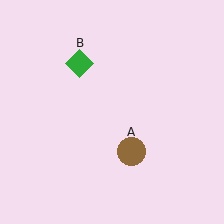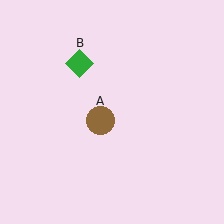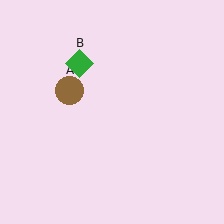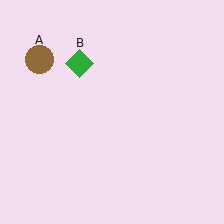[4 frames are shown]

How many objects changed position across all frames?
1 object changed position: brown circle (object A).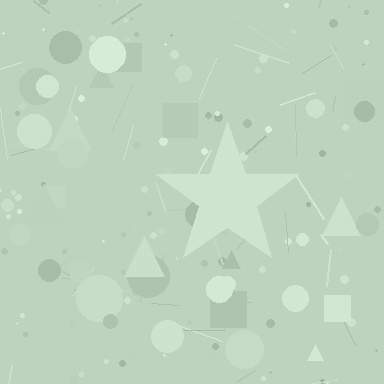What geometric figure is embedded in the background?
A star is embedded in the background.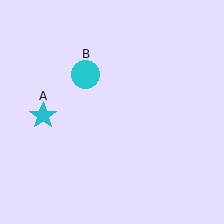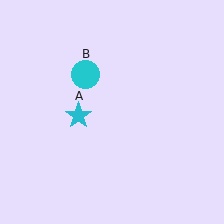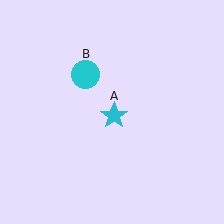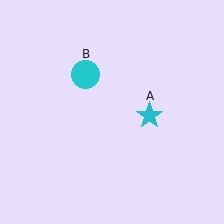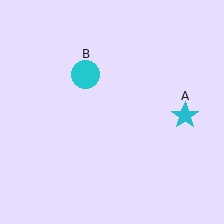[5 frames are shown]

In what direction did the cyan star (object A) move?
The cyan star (object A) moved right.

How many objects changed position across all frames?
1 object changed position: cyan star (object A).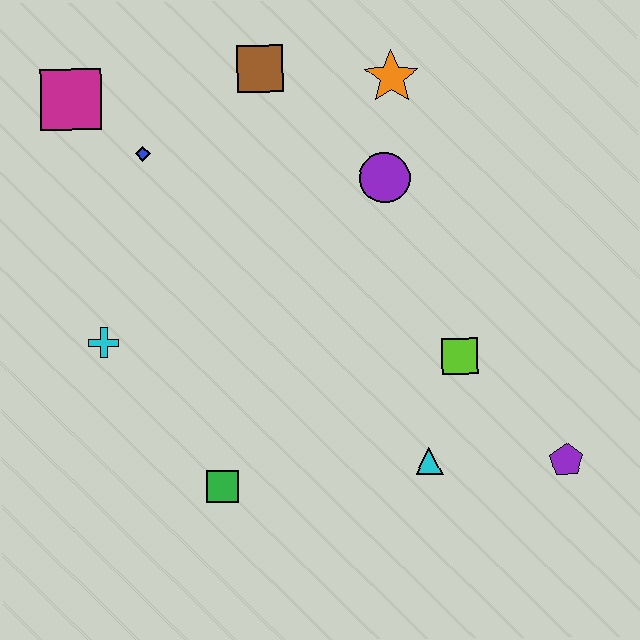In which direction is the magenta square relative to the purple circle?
The magenta square is to the left of the purple circle.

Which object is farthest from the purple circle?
The green square is farthest from the purple circle.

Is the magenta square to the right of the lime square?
No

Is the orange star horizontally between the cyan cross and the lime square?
Yes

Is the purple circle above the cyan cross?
Yes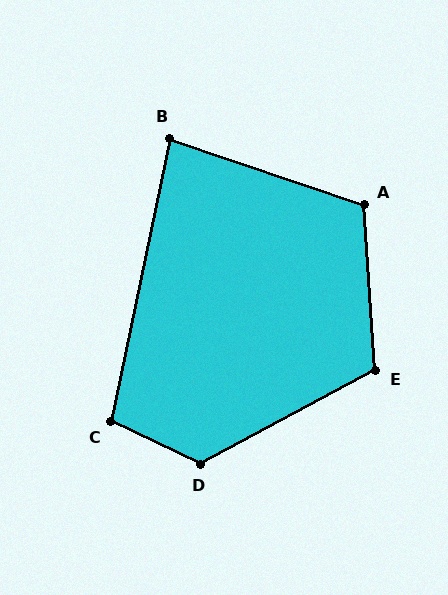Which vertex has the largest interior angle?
D, at approximately 127 degrees.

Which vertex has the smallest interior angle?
B, at approximately 83 degrees.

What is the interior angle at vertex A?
Approximately 113 degrees (obtuse).